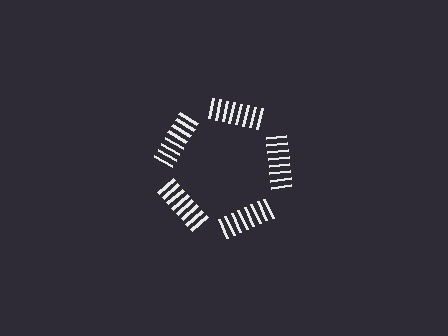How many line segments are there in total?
40 — 8 along each of the 5 edges.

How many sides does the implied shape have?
5 sides — the line-ends trace a pentagon.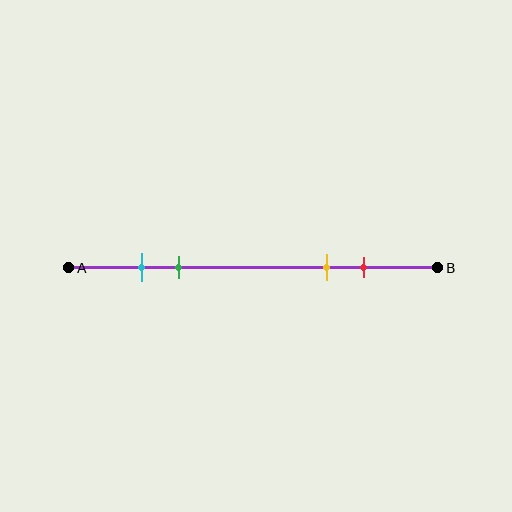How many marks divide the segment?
There are 4 marks dividing the segment.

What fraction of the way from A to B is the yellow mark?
The yellow mark is approximately 70% (0.7) of the way from A to B.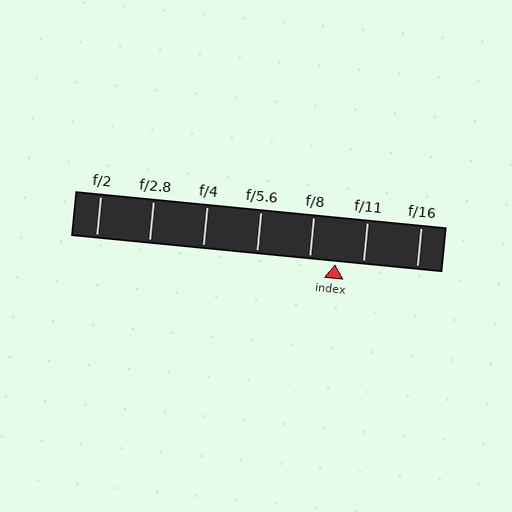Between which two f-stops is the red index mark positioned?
The index mark is between f/8 and f/11.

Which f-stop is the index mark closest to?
The index mark is closest to f/8.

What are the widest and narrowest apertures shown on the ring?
The widest aperture shown is f/2 and the narrowest is f/16.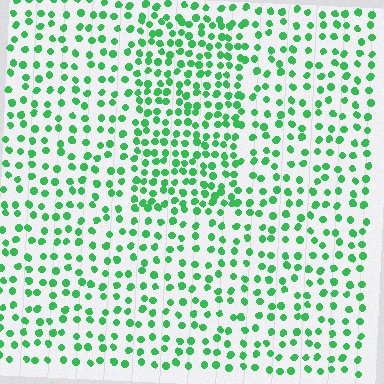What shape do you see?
I see a rectangle.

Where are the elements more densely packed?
The elements are more densely packed inside the rectangle boundary.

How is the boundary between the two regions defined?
The boundary is defined by a change in element density (approximately 1.7x ratio). All elements are the same color, size, and shape.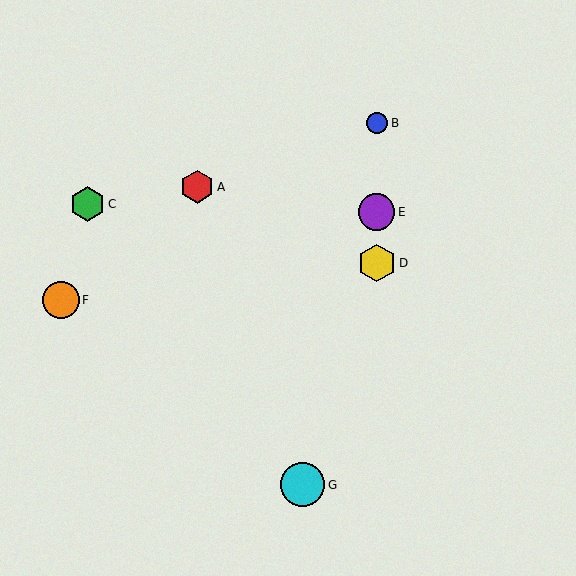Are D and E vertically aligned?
Yes, both are at x≈377.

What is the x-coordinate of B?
Object B is at x≈377.